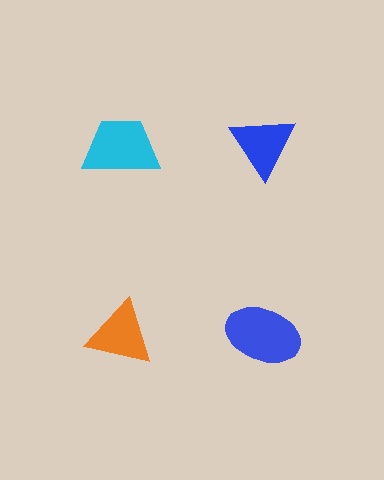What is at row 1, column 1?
A cyan trapezoid.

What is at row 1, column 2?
A blue triangle.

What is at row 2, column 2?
A blue ellipse.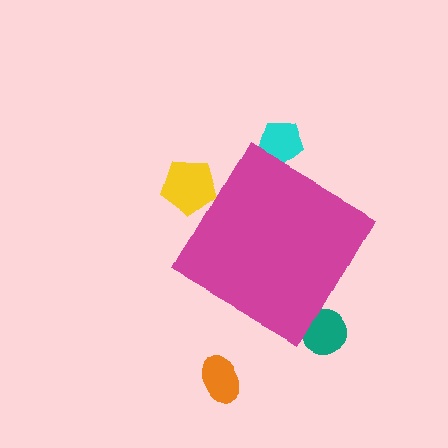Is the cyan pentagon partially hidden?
Yes, the cyan pentagon is partially hidden behind the magenta diamond.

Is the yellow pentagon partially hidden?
Yes, the yellow pentagon is partially hidden behind the magenta diamond.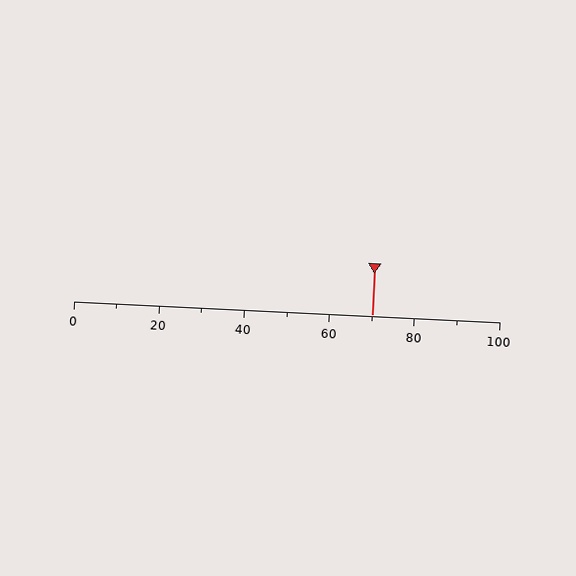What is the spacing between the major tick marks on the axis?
The major ticks are spaced 20 apart.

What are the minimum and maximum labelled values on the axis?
The axis runs from 0 to 100.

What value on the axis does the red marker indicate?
The marker indicates approximately 70.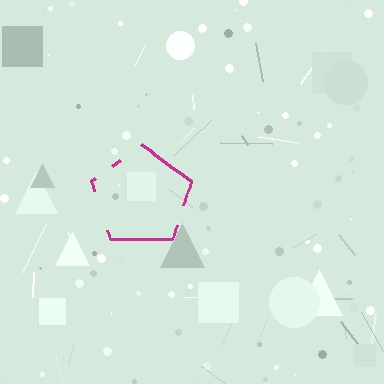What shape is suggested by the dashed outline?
The dashed outline suggests a pentagon.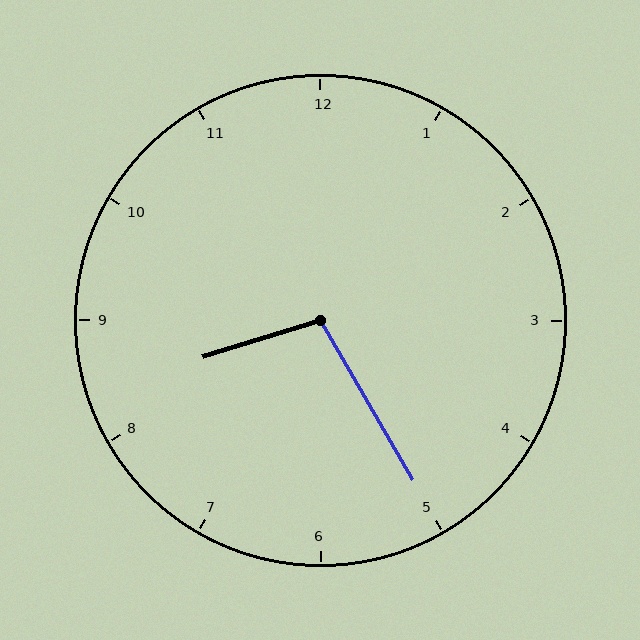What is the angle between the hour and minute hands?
Approximately 102 degrees.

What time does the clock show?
8:25.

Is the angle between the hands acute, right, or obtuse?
It is obtuse.